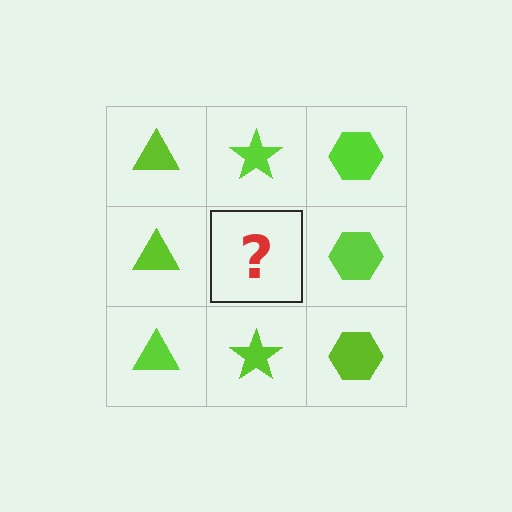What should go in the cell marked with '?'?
The missing cell should contain a lime star.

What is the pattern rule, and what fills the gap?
The rule is that each column has a consistent shape. The gap should be filled with a lime star.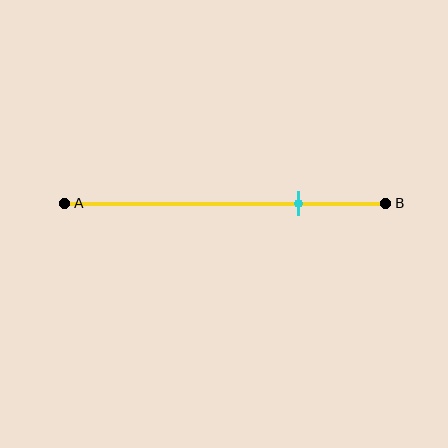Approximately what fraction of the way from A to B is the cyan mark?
The cyan mark is approximately 75% of the way from A to B.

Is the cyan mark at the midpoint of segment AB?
No, the mark is at about 75% from A, not at the 50% midpoint.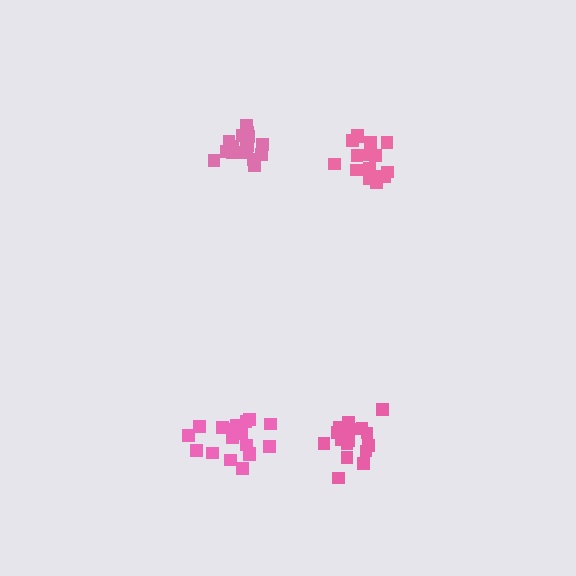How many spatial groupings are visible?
There are 4 spatial groupings.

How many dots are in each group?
Group 1: 16 dots, Group 2: 17 dots, Group 3: 19 dots, Group 4: 18 dots (70 total).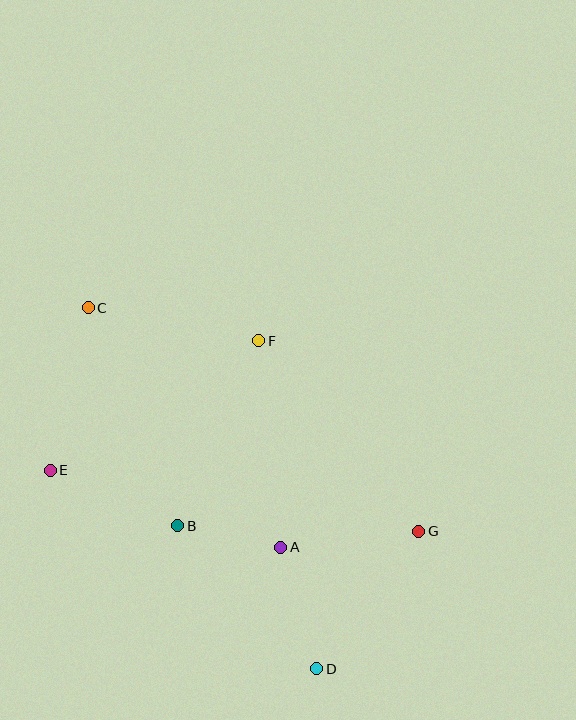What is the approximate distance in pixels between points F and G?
The distance between F and G is approximately 249 pixels.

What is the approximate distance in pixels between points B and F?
The distance between B and F is approximately 202 pixels.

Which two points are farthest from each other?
Points C and D are farthest from each other.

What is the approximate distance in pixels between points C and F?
The distance between C and F is approximately 174 pixels.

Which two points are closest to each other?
Points A and B are closest to each other.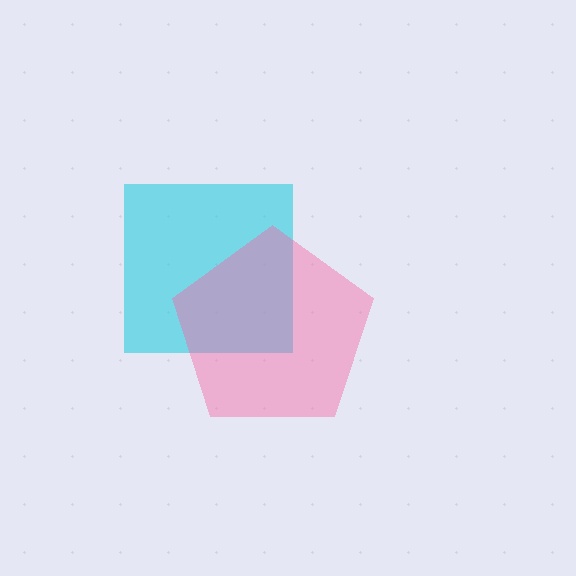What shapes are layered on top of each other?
The layered shapes are: a cyan square, a pink pentagon.